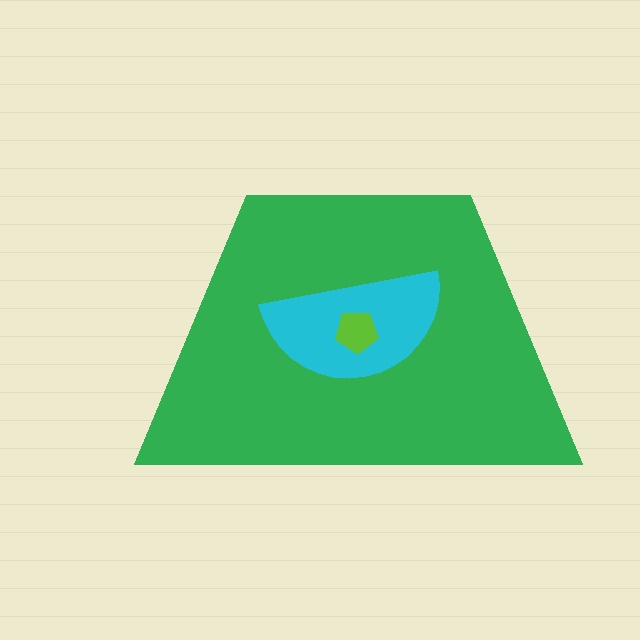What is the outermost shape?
The green trapezoid.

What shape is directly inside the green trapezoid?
The cyan semicircle.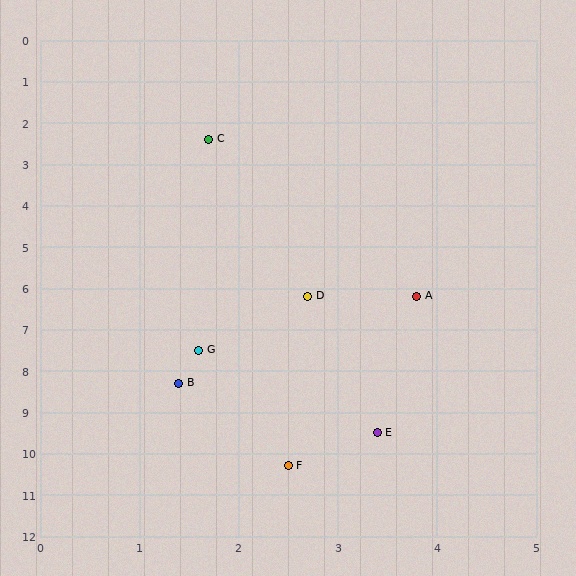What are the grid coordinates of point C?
Point C is at approximately (1.7, 2.4).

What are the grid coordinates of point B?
Point B is at approximately (1.4, 8.3).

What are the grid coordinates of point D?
Point D is at approximately (2.7, 6.2).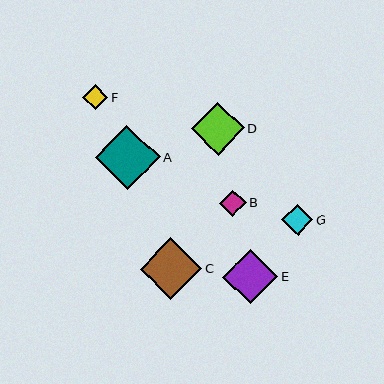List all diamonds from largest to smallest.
From largest to smallest: A, C, E, D, G, B, F.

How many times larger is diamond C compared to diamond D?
Diamond C is approximately 1.2 times the size of diamond D.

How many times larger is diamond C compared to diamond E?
Diamond C is approximately 1.1 times the size of diamond E.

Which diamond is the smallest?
Diamond F is the smallest with a size of approximately 25 pixels.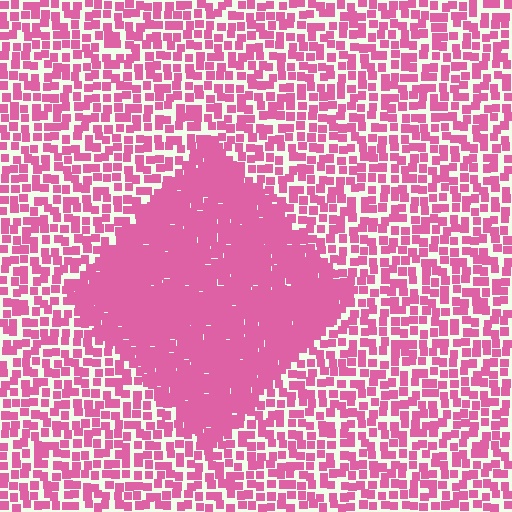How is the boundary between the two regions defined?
The boundary is defined by a change in element density (approximately 2.3x ratio). All elements are the same color, size, and shape.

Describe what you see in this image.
The image contains small pink elements arranged at two different densities. A diamond-shaped region is visible where the elements are more densely packed than the surrounding area.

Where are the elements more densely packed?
The elements are more densely packed inside the diamond boundary.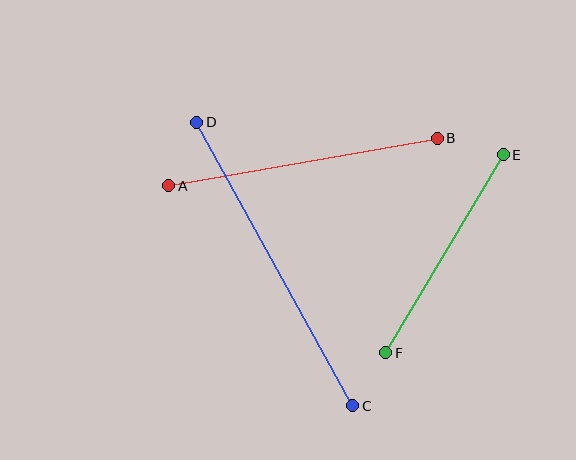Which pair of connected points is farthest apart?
Points C and D are farthest apart.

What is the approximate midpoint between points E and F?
The midpoint is at approximately (445, 254) pixels.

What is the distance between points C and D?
The distance is approximately 323 pixels.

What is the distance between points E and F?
The distance is approximately 230 pixels.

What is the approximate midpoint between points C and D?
The midpoint is at approximately (275, 264) pixels.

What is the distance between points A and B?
The distance is approximately 273 pixels.